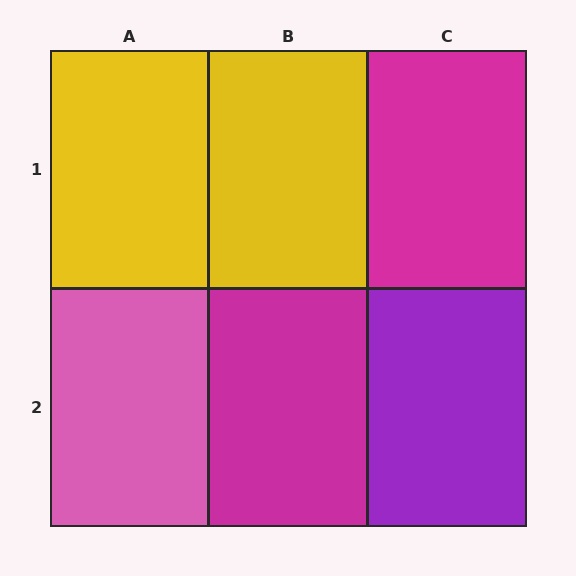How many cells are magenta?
2 cells are magenta.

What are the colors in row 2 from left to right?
Pink, magenta, purple.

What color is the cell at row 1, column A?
Yellow.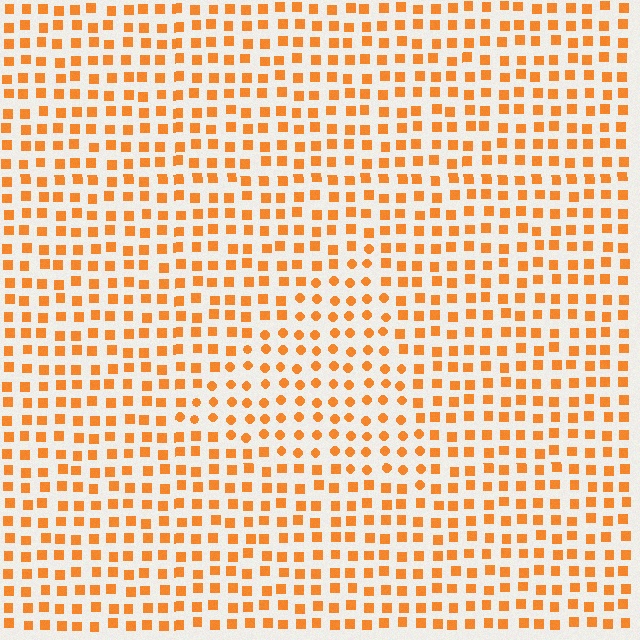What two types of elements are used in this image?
The image uses circles inside the triangle region and squares outside it.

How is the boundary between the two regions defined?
The boundary is defined by a change in element shape: circles inside vs. squares outside. All elements share the same color and spacing.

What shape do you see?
I see a triangle.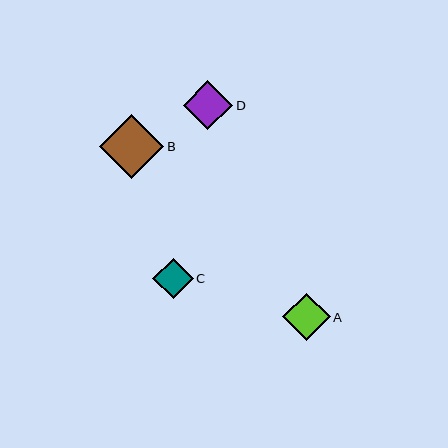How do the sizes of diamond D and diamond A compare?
Diamond D and diamond A are approximately the same size.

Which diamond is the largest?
Diamond B is the largest with a size of approximately 64 pixels.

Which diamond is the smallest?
Diamond C is the smallest with a size of approximately 40 pixels.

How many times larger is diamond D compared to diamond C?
Diamond D is approximately 1.2 times the size of diamond C.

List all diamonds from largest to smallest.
From largest to smallest: B, D, A, C.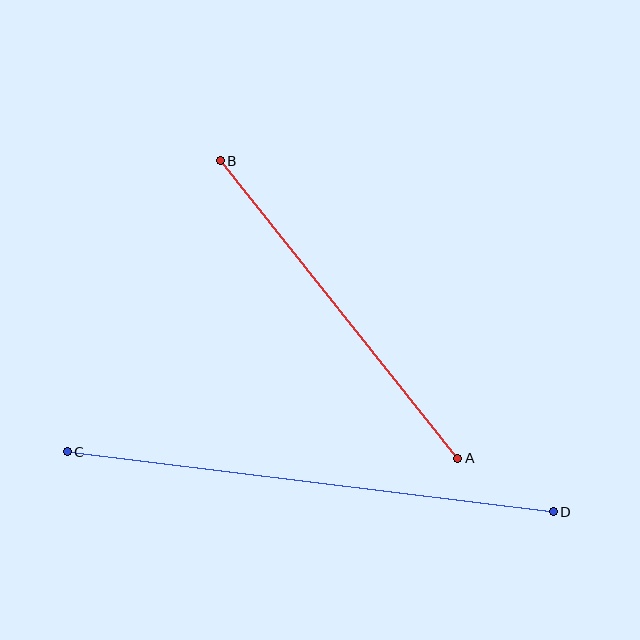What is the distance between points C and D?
The distance is approximately 490 pixels.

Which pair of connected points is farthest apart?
Points C and D are farthest apart.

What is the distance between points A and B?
The distance is approximately 381 pixels.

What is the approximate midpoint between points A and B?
The midpoint is at approximately (339, 310) pixels.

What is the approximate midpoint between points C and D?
The midpoint is at approximately (310, 482) pixels.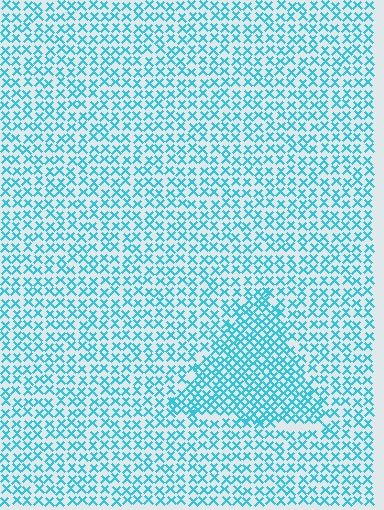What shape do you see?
I see a triangle.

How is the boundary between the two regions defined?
The boundary is defined by a change in element density (approximately 1.7x ratio). All elements are the same color, size, and shape.